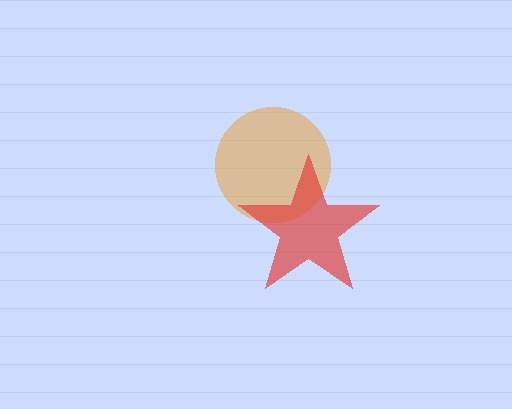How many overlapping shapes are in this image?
There are 2 overlapping shapes in the image.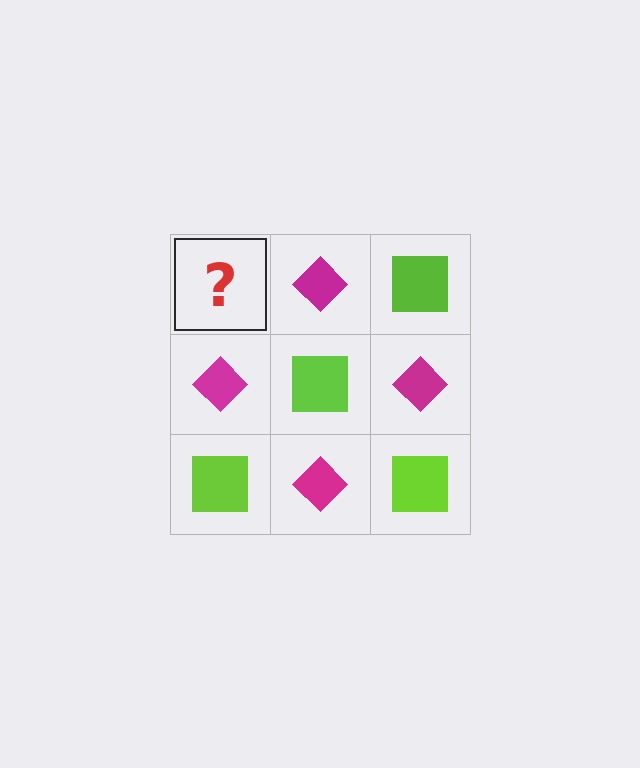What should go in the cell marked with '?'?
The missing cell should contain a lime square.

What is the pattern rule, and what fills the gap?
The rule is that it alternates lime square and magenta diamond in a checkerboard pattern. The gap should be filled with a lime square.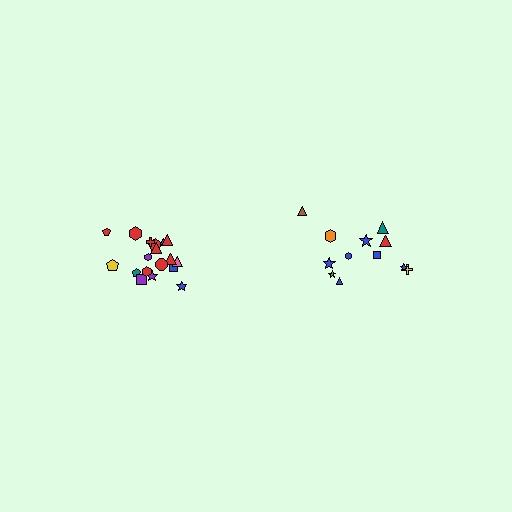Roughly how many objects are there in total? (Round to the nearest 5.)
Roughly 30 objects in total.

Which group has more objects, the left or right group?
The left group.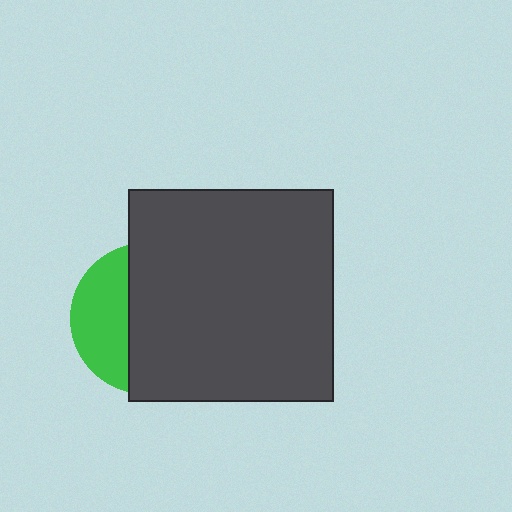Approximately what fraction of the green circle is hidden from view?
Roughly 65% of the green circle is hidden behind the dark gray rectangle.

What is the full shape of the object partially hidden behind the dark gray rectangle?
The partially hidden object is a green circle.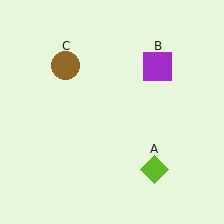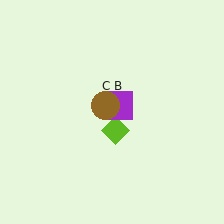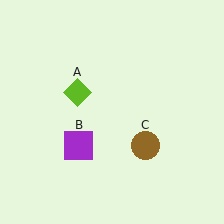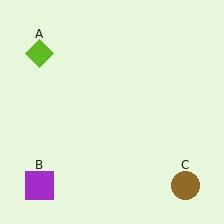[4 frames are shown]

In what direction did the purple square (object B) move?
The purple square (object B) moved down and to the left.